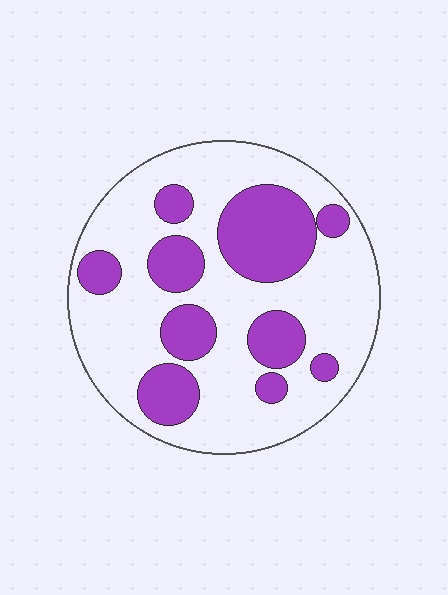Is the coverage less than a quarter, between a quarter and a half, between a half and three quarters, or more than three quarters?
Between a quarter and a half.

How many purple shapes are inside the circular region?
10.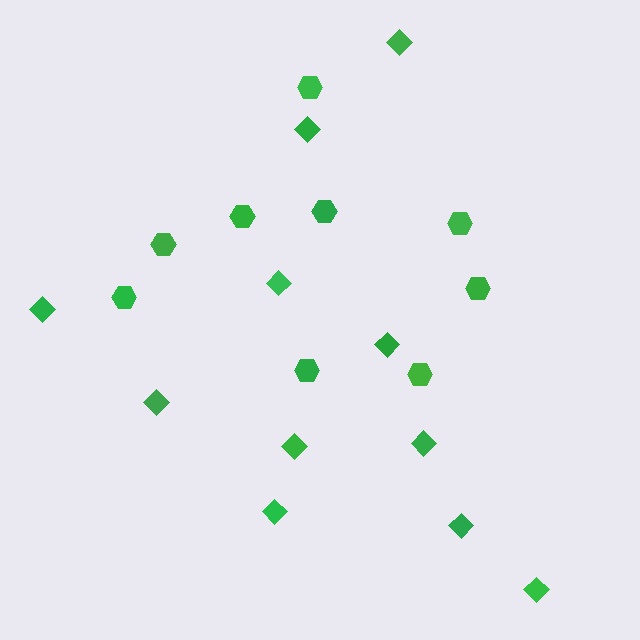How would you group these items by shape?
There are 2 groups: one group of diamonds (11) and one group of hexagons (9).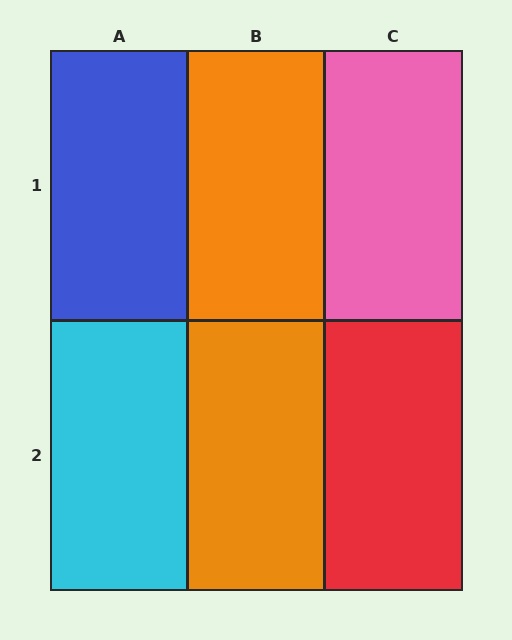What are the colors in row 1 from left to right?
Blue, orange, pink.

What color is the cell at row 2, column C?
Red.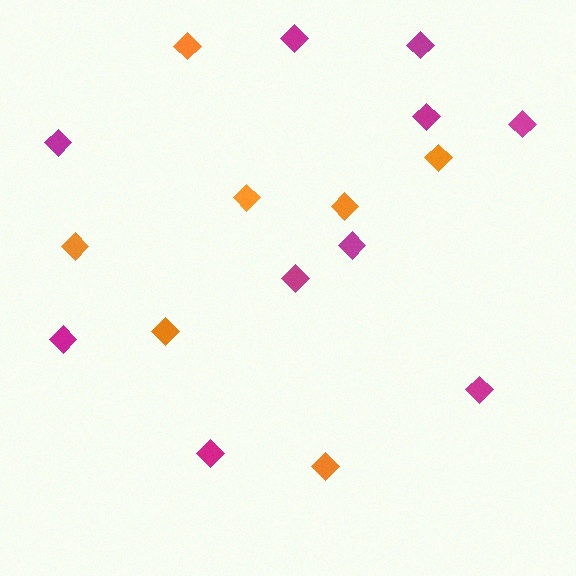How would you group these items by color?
There are 2 groups: one group of orange diamonds (7) and one group of magenta diamonds (10).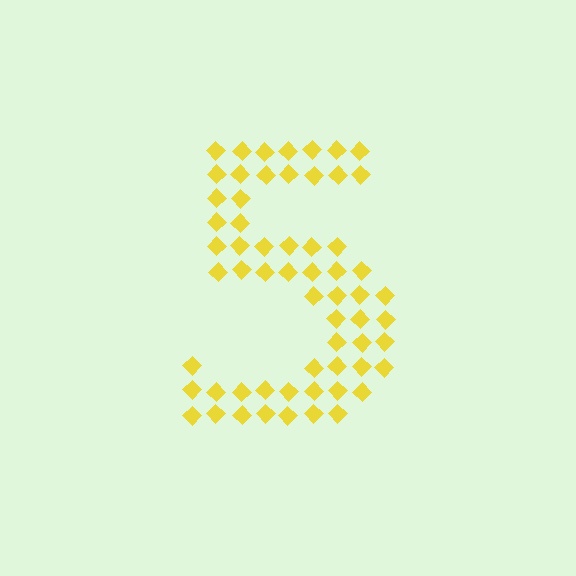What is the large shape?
The large shape is the digit 5.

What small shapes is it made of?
It is made of small diamonds.